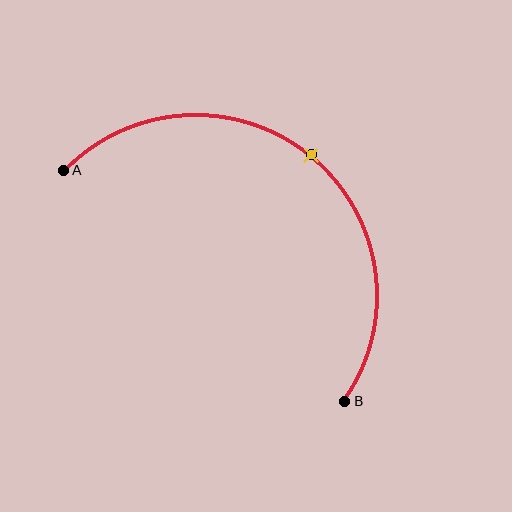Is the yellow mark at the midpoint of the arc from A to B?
Yes. The yellow mark lies on the arc at equal arc-length from both A and B — it is the arc midpoint.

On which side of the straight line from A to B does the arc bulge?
The arc bulges above and to the right of the straight line connecting A and B.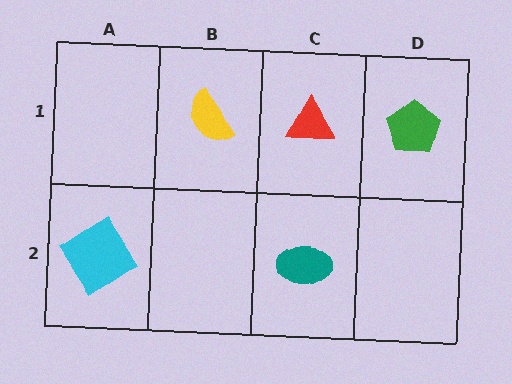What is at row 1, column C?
A red triangle.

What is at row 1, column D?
A green pentagon.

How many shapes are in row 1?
3 shapes.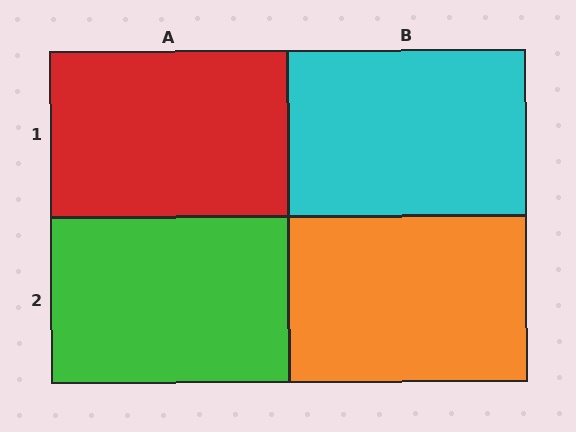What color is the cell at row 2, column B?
Orange.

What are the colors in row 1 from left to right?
Red, cyan.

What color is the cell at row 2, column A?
Green.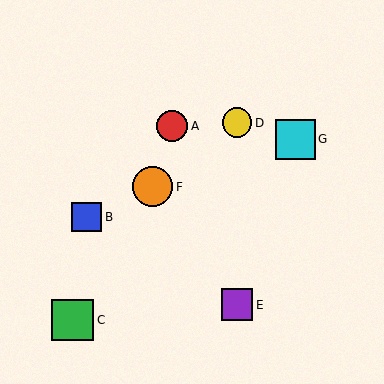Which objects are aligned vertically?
Objects D, E are aligned vertically.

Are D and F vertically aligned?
No, D is at x≈237 and F is at x≈153.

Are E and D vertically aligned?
Yes, both are at x≈237.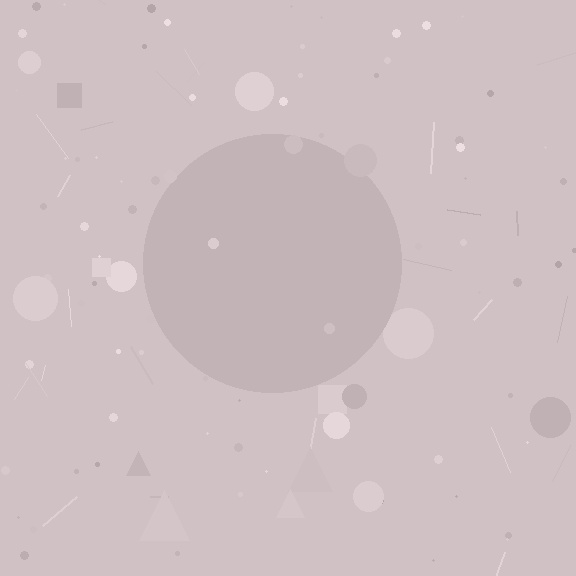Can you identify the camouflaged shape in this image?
The camouflaged shape is a circle.